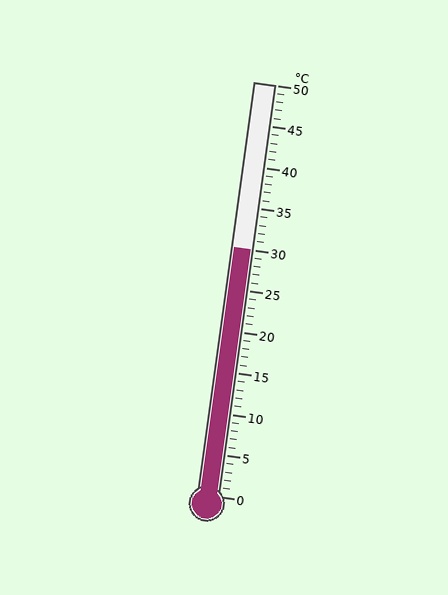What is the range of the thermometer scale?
The thermometer scale ranges from 0°C to 50°C.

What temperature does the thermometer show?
The thermometer shows approximately 30°C.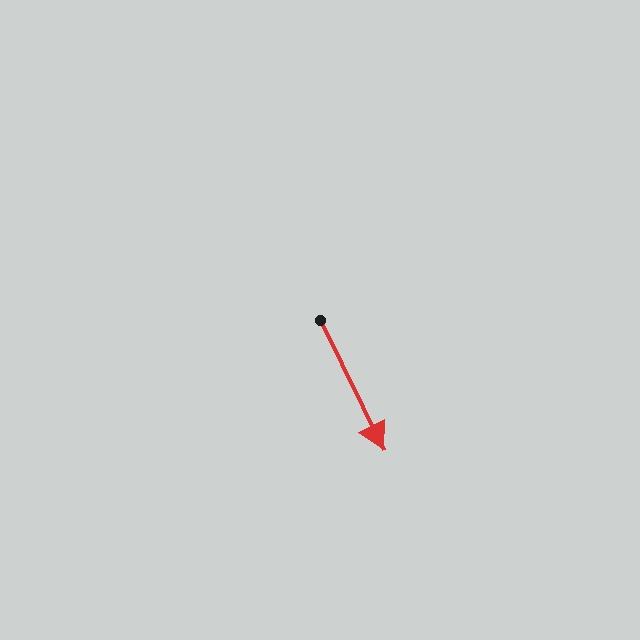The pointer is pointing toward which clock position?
Roughly 5 o'clock.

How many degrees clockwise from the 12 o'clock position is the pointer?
Approximately 154 degrees.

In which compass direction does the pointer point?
Southeast.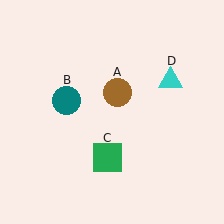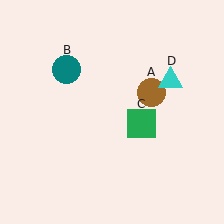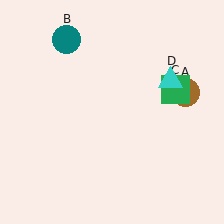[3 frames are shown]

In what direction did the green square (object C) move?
The green square (object C) moved up and to the right.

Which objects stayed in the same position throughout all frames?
Cyan triangle (object D) remained stationary.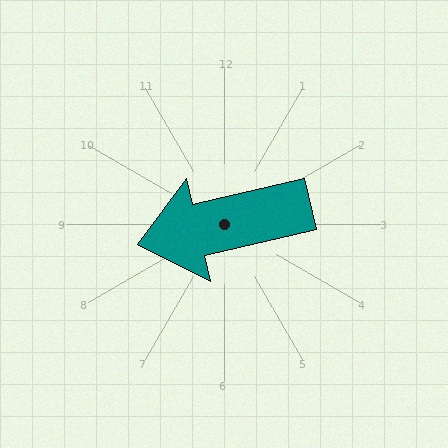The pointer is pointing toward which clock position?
Roughly 9 o'clock.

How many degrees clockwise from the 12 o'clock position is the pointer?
Approximately 257 degrees.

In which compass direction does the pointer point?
West.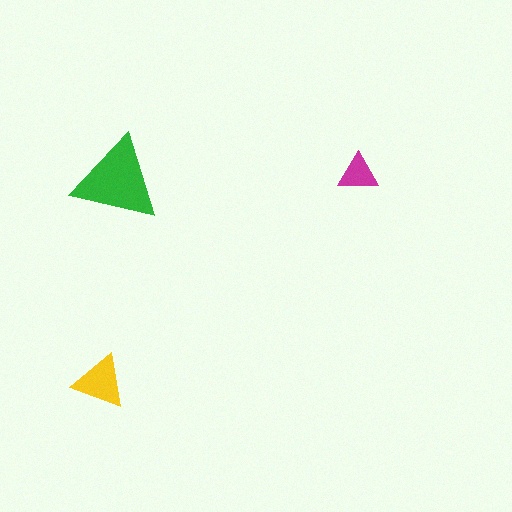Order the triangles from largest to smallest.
the green one, the yellow one, the magenta one.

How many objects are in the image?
There are 3 objects in the image.